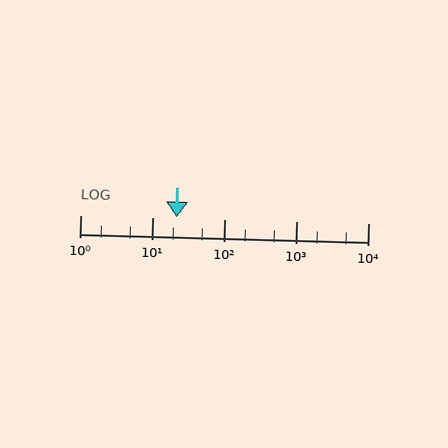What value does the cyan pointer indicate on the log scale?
The pointer indicates approximately 22.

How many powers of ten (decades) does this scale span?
The scale spans 4 decades, from 1 to 10000.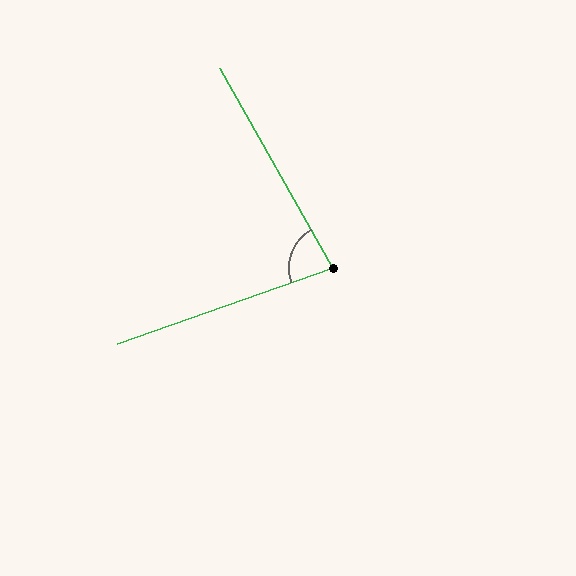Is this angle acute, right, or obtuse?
It is acute.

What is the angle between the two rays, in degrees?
Approximately 80 degrees.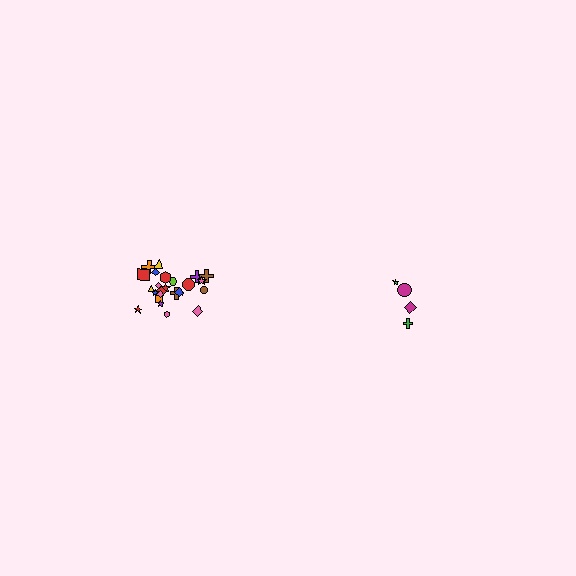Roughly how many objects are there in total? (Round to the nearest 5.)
Roughly 30 objects in total.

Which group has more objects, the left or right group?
The left group.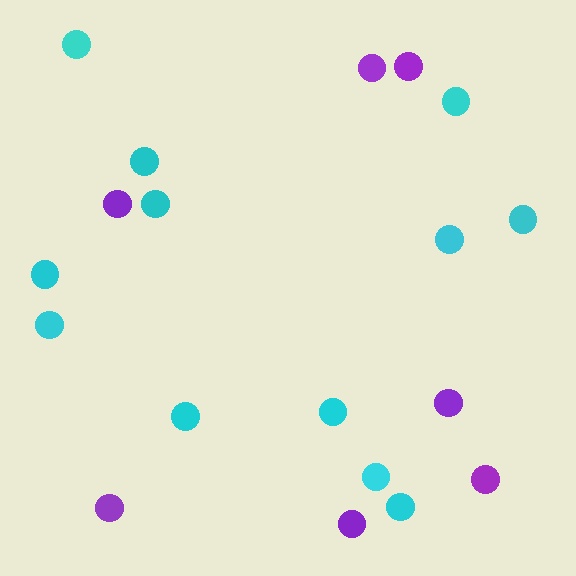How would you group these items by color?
There are 2 groups: one group of purple circles (7) and one group of cyan circles (12).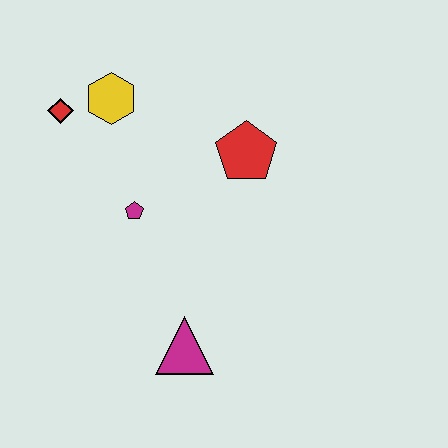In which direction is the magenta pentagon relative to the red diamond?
The magenta pentagon is below the red diamond.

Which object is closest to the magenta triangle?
The magenta pentagon is closest to the magenta triangle.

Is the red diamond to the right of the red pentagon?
No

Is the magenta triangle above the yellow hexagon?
No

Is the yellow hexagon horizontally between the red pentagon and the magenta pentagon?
No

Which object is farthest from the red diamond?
The magenta triangle is farthest from the red diamond.